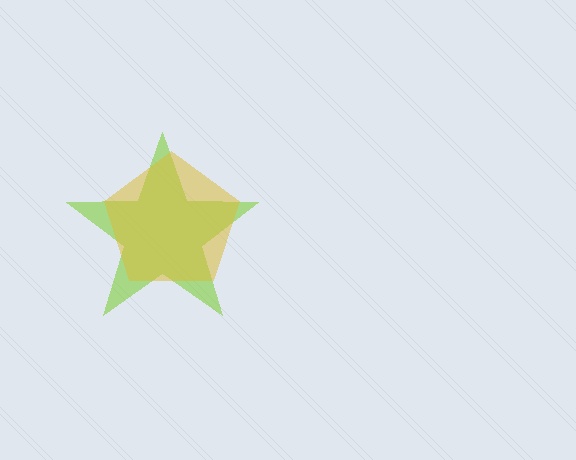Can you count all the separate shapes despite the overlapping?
Yes, there are 2 separate shapes.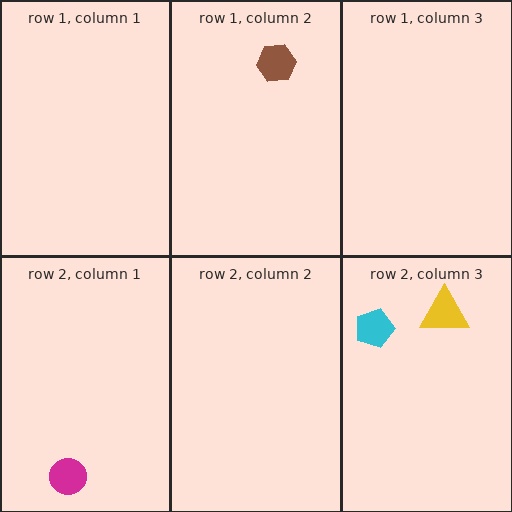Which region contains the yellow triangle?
The row 2, column 3 region.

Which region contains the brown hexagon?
The row 1, column 2 region.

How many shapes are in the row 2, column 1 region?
1.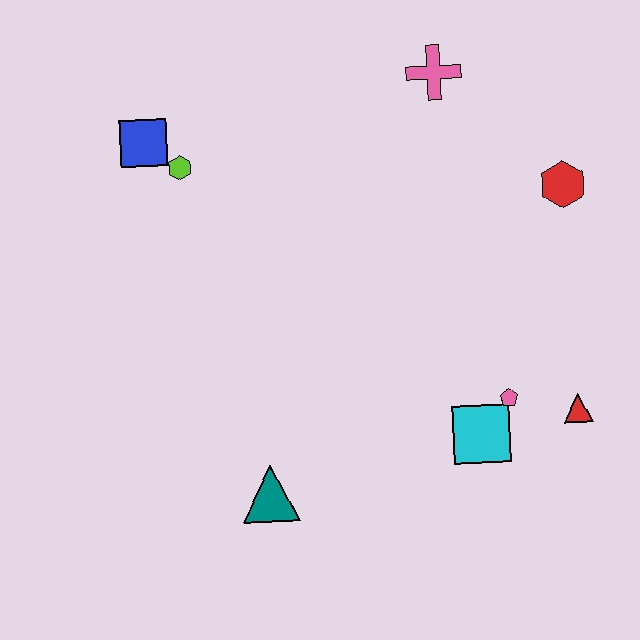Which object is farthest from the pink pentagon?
The blue square is farthest from the pink pentagon.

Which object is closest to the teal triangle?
The cyan square is closest to the teal triangle.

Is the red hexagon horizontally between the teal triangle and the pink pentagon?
No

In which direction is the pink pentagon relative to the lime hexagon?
The pink pentagon is to the right of the lime hexagon.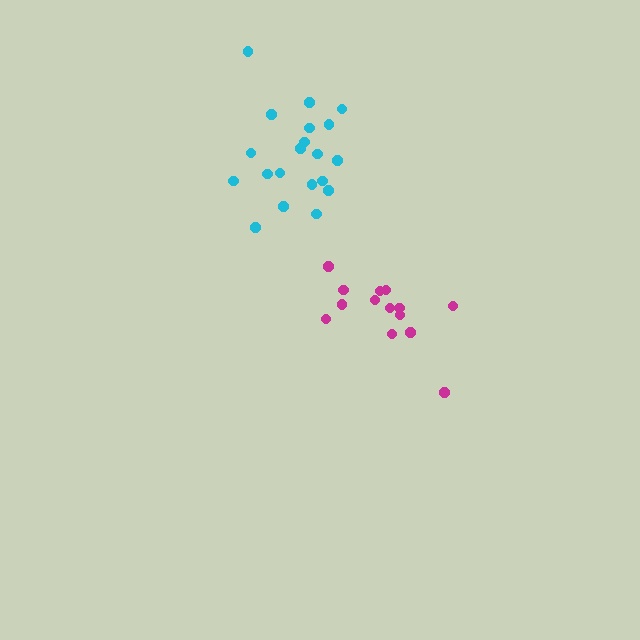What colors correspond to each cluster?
The clusters are colored: magenta, cyan.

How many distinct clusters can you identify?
There are 2 distinct clusters.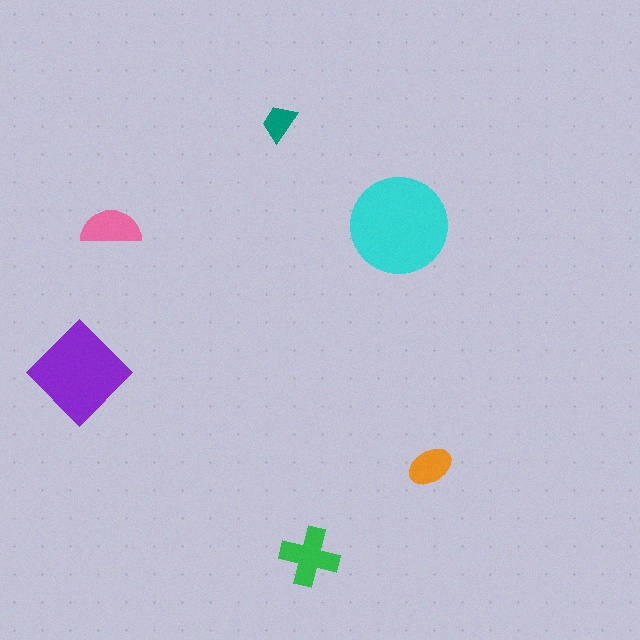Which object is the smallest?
The teal trapezoid.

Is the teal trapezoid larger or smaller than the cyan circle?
Smaller.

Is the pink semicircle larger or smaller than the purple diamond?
Smaller.